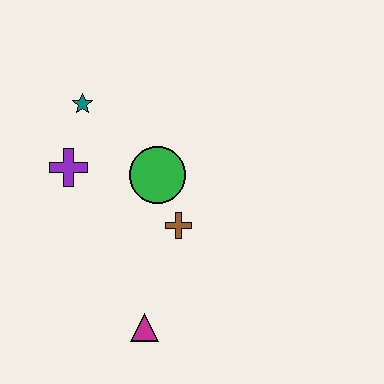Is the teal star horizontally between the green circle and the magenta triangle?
No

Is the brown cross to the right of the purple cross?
Yes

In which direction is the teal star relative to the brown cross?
The teal star is above the brown cross.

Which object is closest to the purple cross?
The teal star is closest to the purple cross.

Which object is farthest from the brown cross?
The teal star is farthest from the brown cross.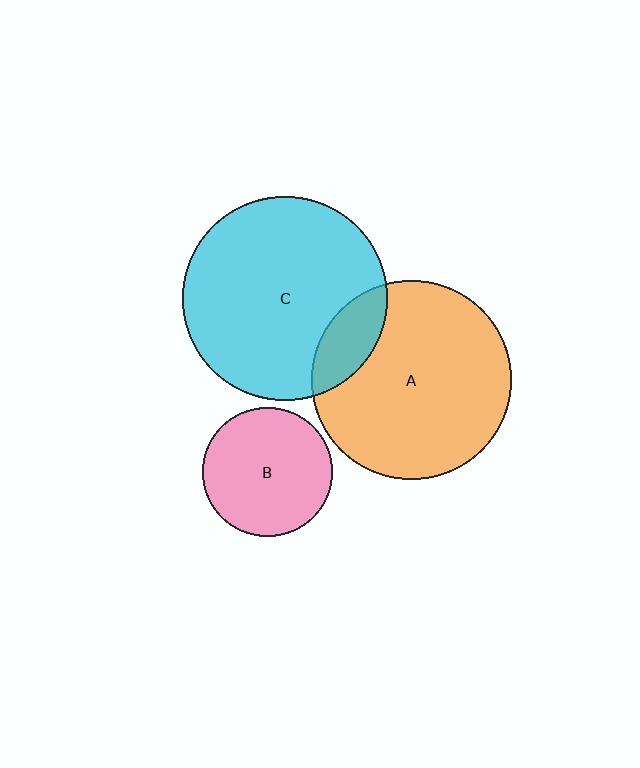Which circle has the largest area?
Circle C (cyan).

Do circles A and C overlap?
Yes.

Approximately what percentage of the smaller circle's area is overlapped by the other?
Approximately 15%.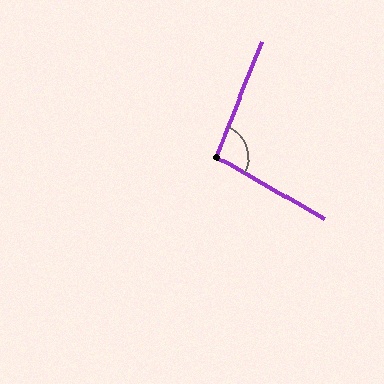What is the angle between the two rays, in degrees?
Approximately 98 degrees.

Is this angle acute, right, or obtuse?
It is obtuse.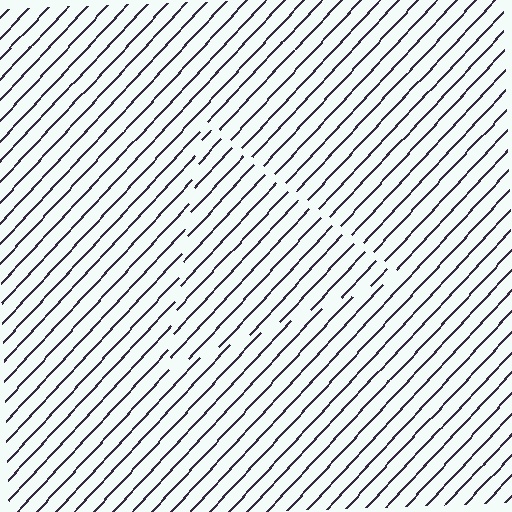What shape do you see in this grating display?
An illusory triangle. The interior of the shape contains the same grating, shifted by half a period — the contour is defined by the phase discontinuity where line-ends from the inner and outer gratings abut.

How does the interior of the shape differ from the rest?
The interior of the shape contains the same grating, shifted by half a period — the contour is defined by the phase discontinuity where line-ends from the inner and outer gratings abut.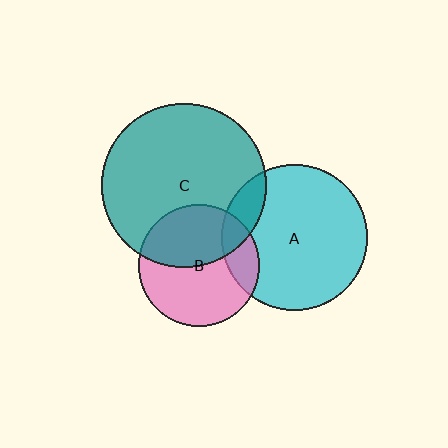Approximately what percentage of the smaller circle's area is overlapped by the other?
Approximately 15%.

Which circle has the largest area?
Circle C (teal).